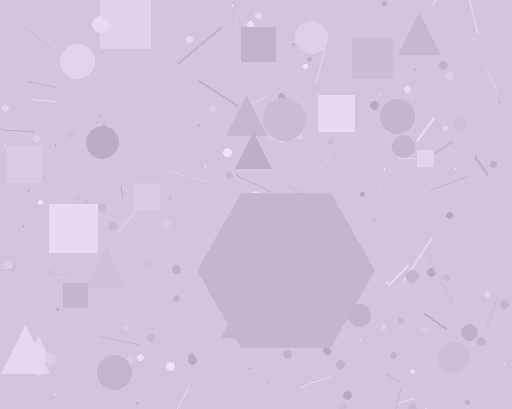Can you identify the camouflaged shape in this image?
The camouflaged shape is a hexagon.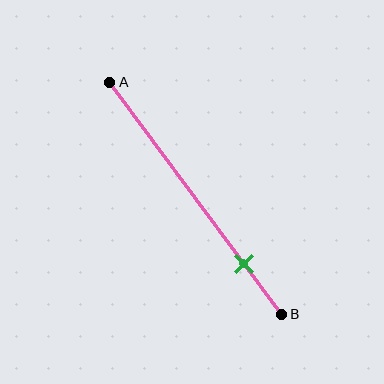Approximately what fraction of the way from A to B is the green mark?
The green mark is approximately 80% of the way from A to B.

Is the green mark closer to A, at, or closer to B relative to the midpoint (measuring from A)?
The green mark is closer to point B than the midpoint of segment AB.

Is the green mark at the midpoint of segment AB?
No, the mark is at about 80% from A, not at the 50% midpoint.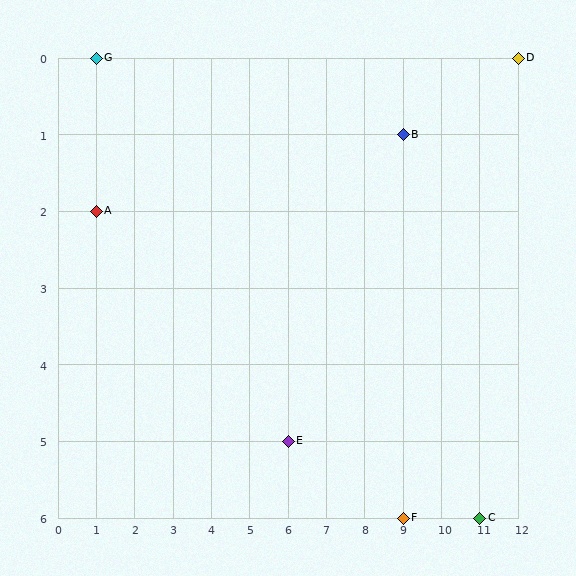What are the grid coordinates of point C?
Point C is at grid coordinates (11, 6).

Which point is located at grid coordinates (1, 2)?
Point A is at (1, 2).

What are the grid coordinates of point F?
Point F is at grid coordinates (9, 6).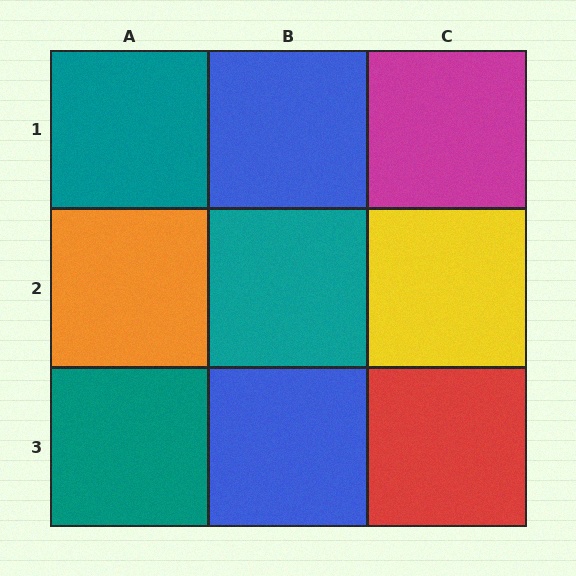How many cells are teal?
3 cells are teal.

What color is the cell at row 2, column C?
Yellow.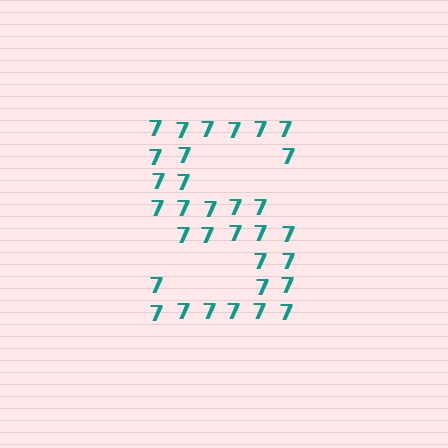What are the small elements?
The small elements are digit 7's.